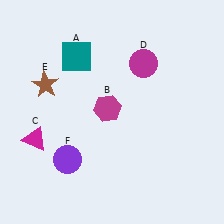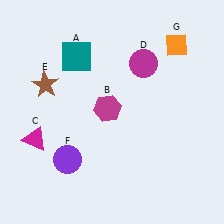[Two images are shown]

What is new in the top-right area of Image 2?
An orange diamond (G) was added in the top-right area of Image 2.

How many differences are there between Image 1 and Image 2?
There is 1 difference between the two images.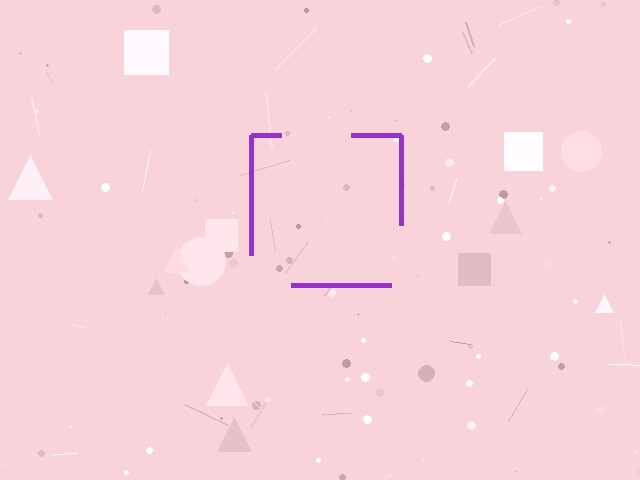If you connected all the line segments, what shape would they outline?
They would outline a square.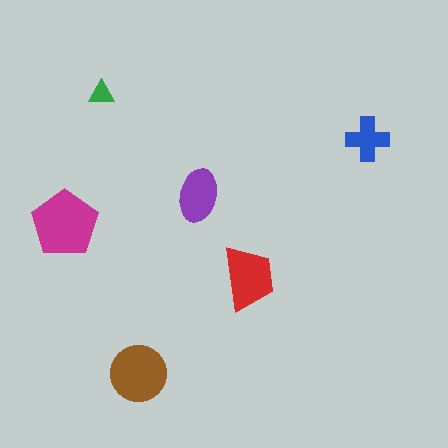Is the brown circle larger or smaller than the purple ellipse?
Larger.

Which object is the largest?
The magenta pentagon.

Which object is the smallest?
The green triangle.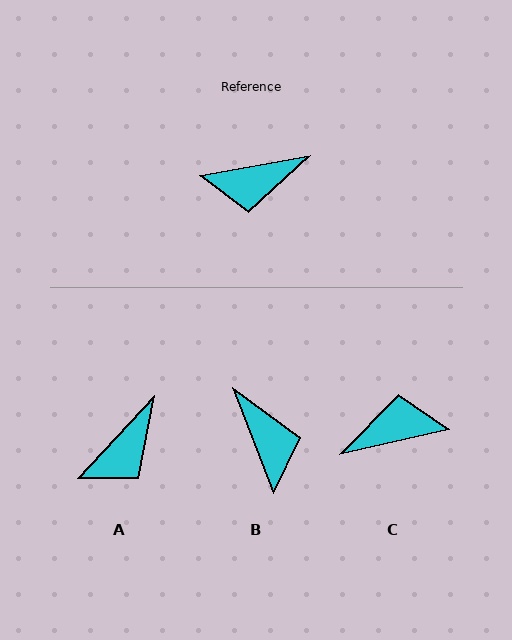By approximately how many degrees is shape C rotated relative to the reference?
Approximately 178 degrees clockwise.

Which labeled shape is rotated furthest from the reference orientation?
C, about 178 degrees away.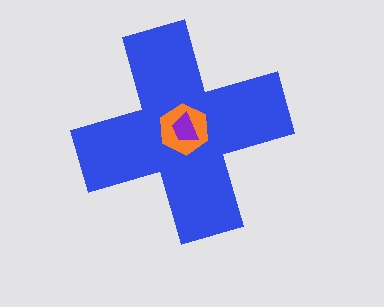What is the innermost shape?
The purple trapezoid.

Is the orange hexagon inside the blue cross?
Yes.